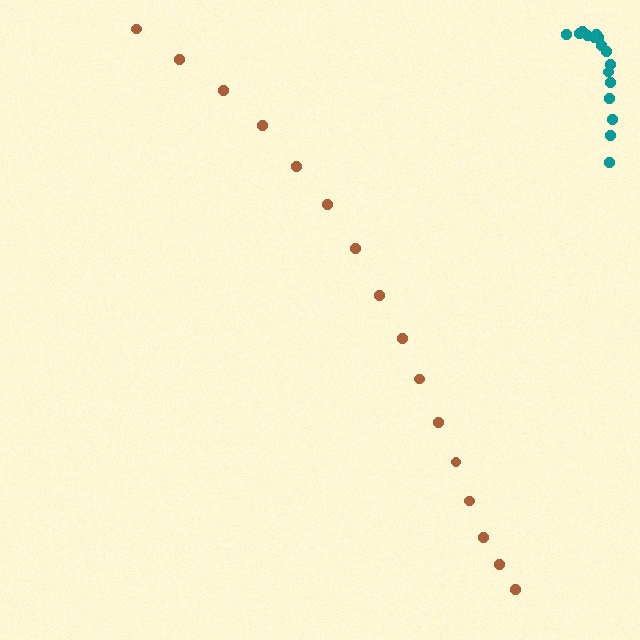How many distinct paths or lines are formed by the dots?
There are 2 distinct paths.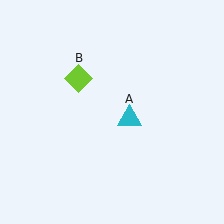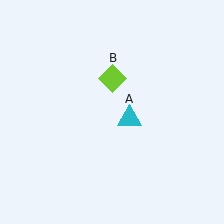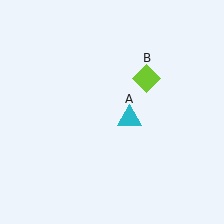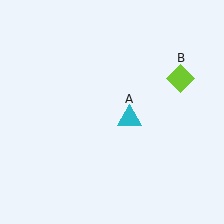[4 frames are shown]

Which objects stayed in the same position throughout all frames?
Cyan triangle (object A) remained stationary.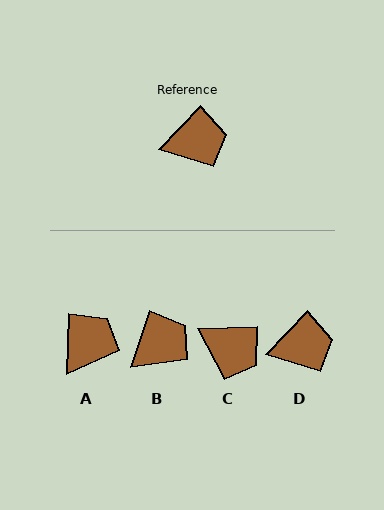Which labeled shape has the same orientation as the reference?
D.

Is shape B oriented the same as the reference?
No, it is off by about 26 degrees.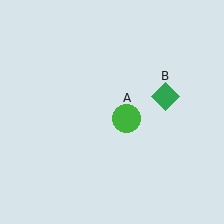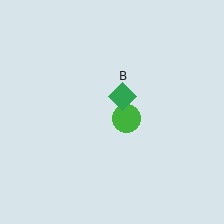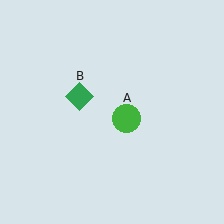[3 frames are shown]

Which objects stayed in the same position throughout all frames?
Green circle (object A) remained stationary.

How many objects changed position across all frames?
1 object changed position: green diamond (object B).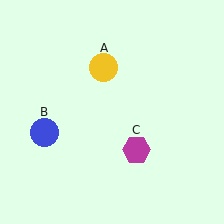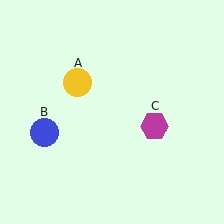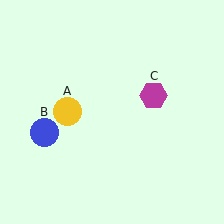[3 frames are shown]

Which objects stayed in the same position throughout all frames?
Blue circle (object B) remained stationary.